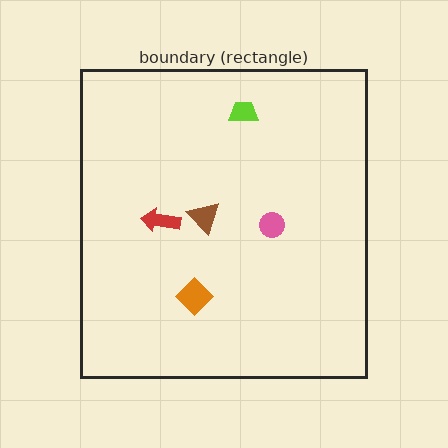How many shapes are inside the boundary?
5 inside, 0 outside.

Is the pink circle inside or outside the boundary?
Inside.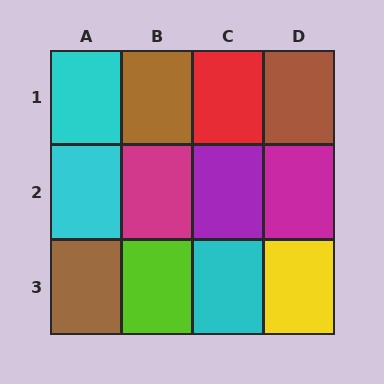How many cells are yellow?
1 cell is yellow.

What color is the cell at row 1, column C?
Red.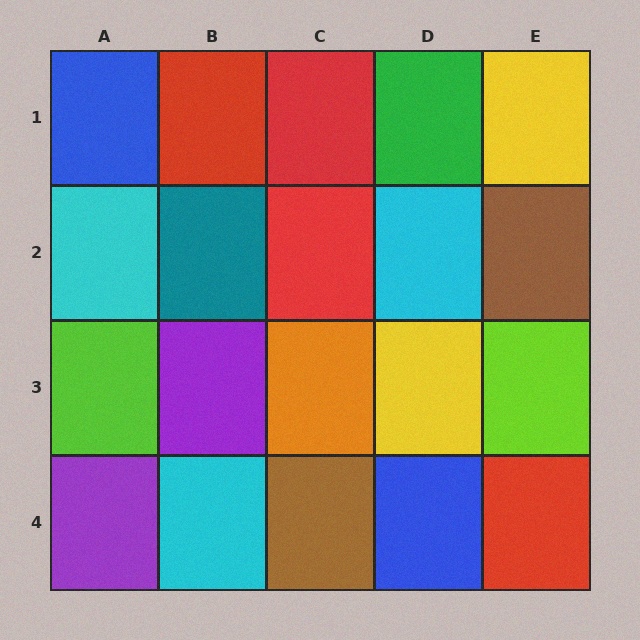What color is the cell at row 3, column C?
Orange.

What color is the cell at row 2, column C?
Red.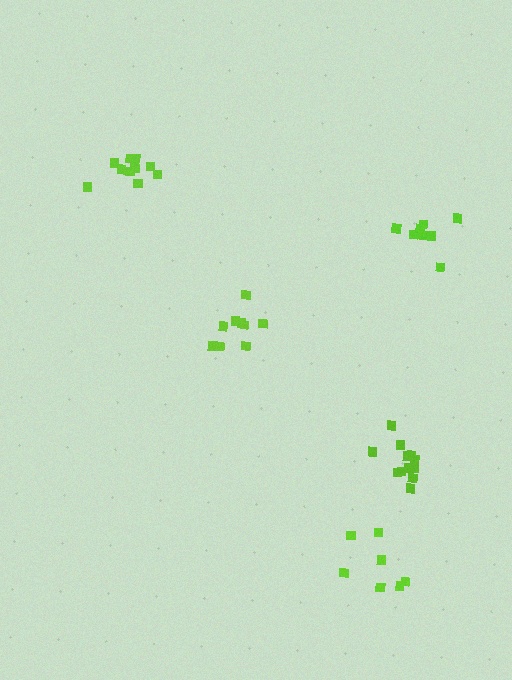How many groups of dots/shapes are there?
There are 5 groups.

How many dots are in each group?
Group 1: 9 dots, Group 2: 12 dots, Group 3: 9 dots, Group 4: 12 dots, Group 5: 8 dots (50 total).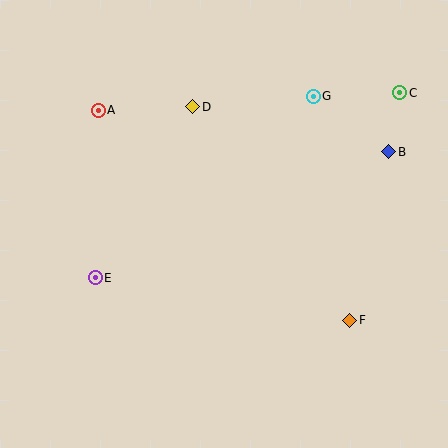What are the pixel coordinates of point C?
Point C is at (400, 93).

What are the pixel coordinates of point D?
Point D is at (193, 107).